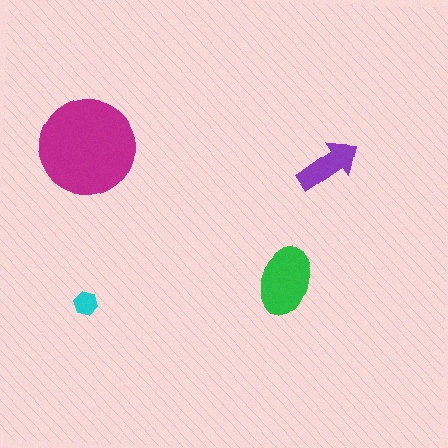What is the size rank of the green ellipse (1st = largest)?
2nd.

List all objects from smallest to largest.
The cyan hexagon, the purple arrow, the green ellipse, the magenta circle.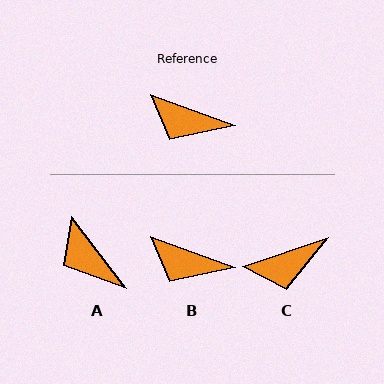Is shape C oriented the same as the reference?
No, it is off by about 39 degrees.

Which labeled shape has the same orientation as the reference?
B.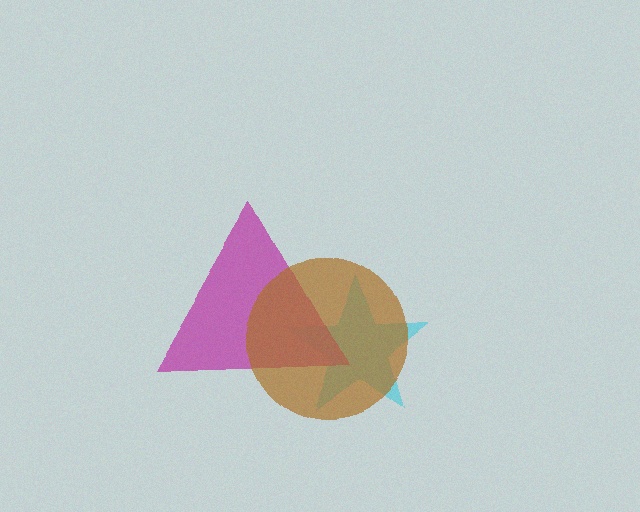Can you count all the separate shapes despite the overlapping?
Yes, there are 3 separate shapes.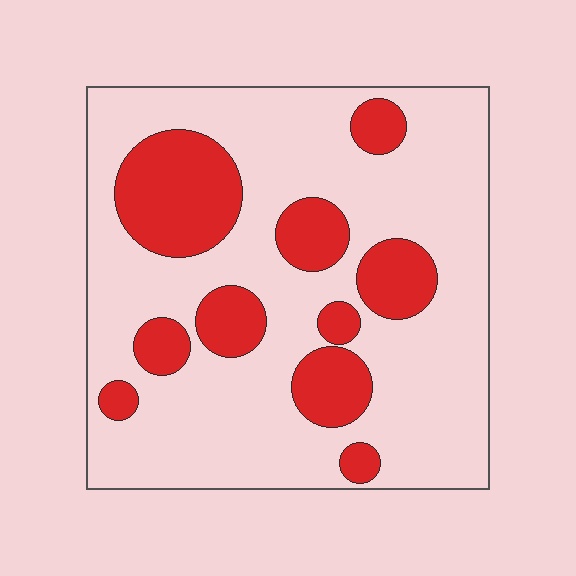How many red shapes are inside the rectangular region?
10.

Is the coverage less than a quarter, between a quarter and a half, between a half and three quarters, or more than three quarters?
Between a quarter and a half.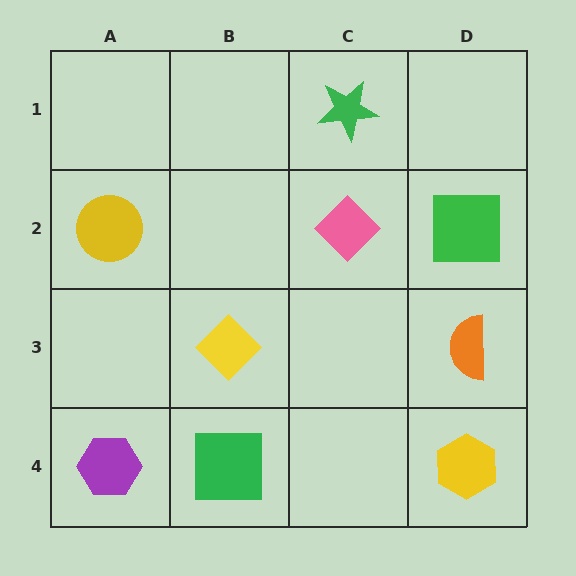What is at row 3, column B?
A yellow diamond.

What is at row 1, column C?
A green star.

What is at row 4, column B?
A green square.